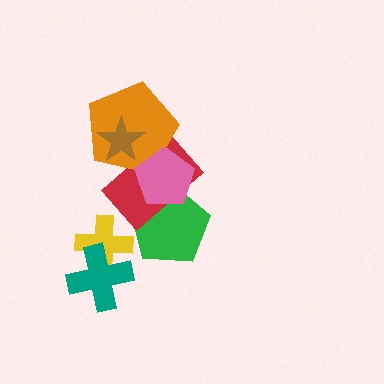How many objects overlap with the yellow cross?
1 object overlaps with the yellow cross.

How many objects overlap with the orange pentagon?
3 objects overlap with the orange pentagon.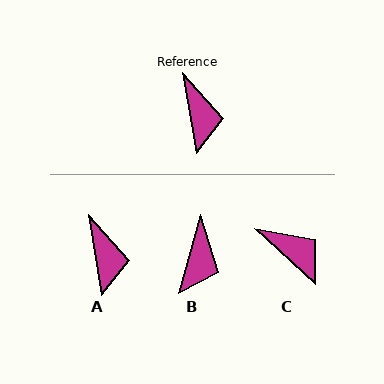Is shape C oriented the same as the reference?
No, it is off by about 38 degrees.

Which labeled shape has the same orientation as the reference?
A.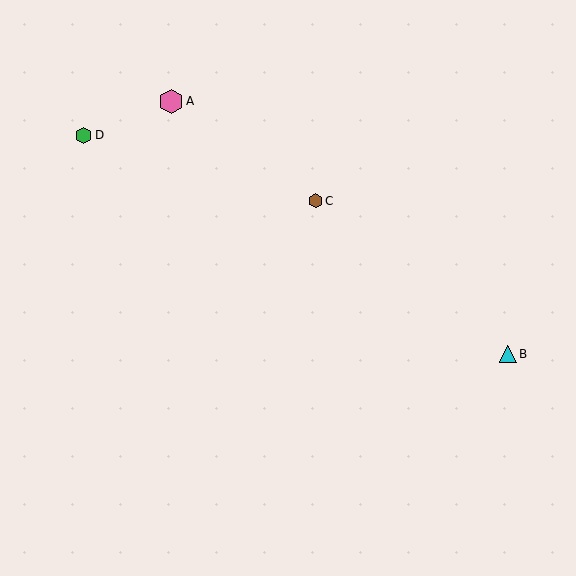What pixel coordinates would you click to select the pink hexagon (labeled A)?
Click at (171, 101) to select the pink hexagon A.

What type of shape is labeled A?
Shape A is a pink hexagon.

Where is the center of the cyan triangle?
The center of the cyan triangle is at (508, 354).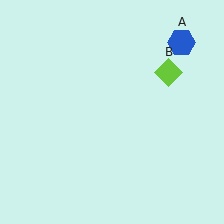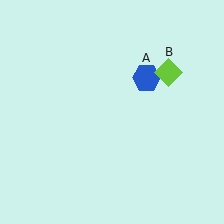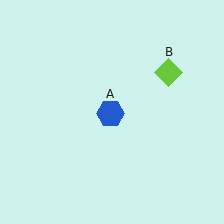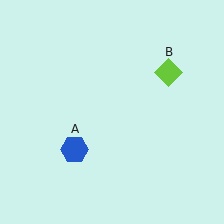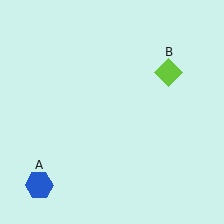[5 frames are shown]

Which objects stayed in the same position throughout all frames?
Lime diamond (object B) remained stationary.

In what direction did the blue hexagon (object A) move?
The blue hexagon (object A) moved down and to the left.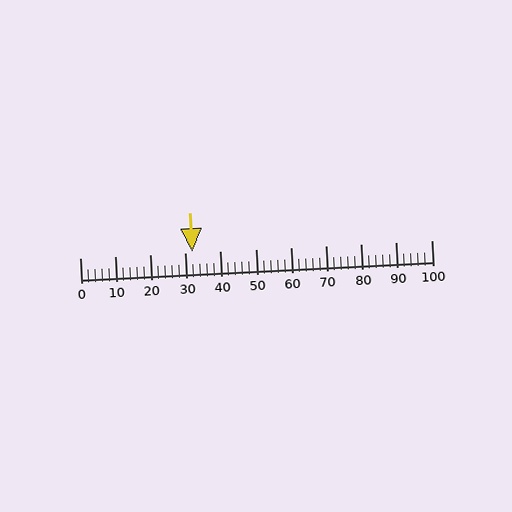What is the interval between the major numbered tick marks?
The major tick marks are spaced 10 units apart.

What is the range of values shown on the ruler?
The ruler shows values from 0 to 100.